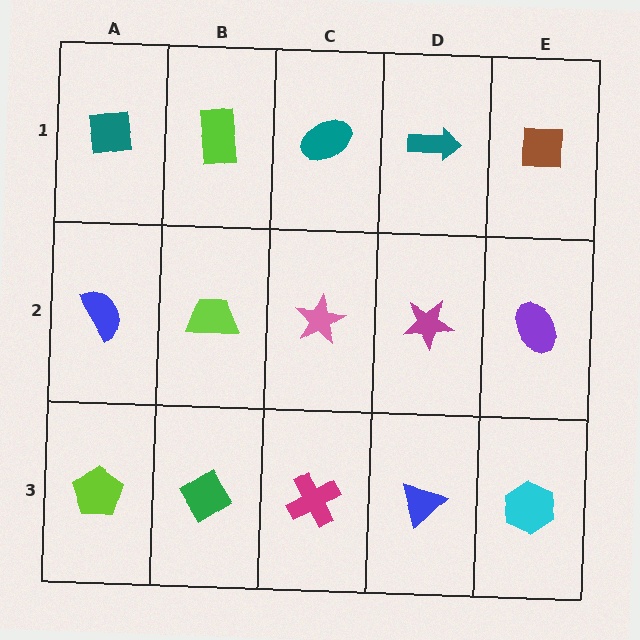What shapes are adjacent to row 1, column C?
A pink star (row 2, column C), a lime rectangle (row 1, column B), a teal arrow (row 1, column D).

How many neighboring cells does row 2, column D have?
4.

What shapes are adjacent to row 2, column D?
A teal arrow (row 1, column D), a blue triangle (row 3, column D), a pink star (row 2, column C), a purple ellipse (row 2, column E).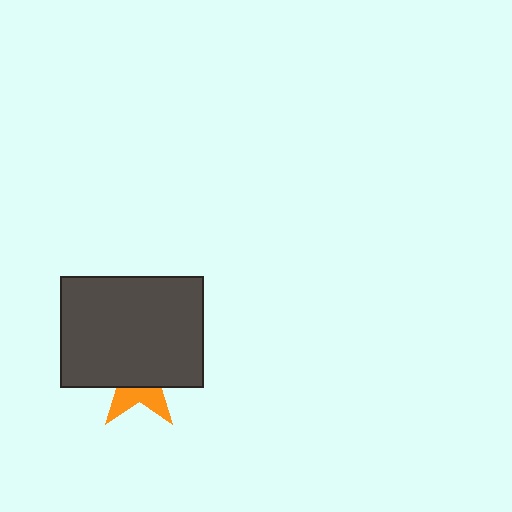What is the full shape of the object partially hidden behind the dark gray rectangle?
The partially hidden object is an orange star.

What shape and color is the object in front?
The object in front is a dark gray rectangle.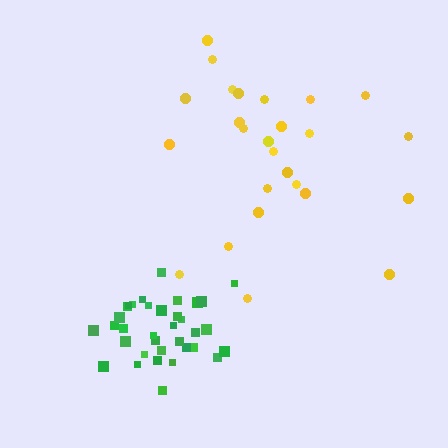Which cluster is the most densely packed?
Green.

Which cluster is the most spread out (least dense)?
Yellow.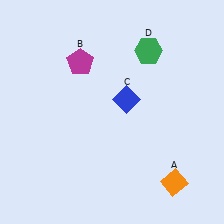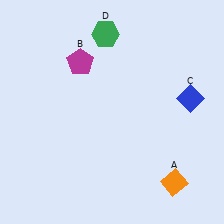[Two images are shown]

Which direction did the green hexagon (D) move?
The green hexagon (D) moved left.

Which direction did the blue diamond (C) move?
The blue diamond (C) moved right.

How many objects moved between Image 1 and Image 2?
2 objects moved between the two images.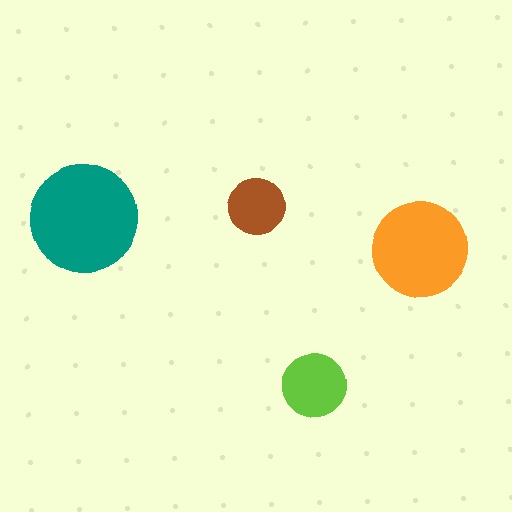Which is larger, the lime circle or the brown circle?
The lime one.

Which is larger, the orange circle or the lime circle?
The orange one.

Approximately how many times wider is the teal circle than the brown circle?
About 2 times wider.